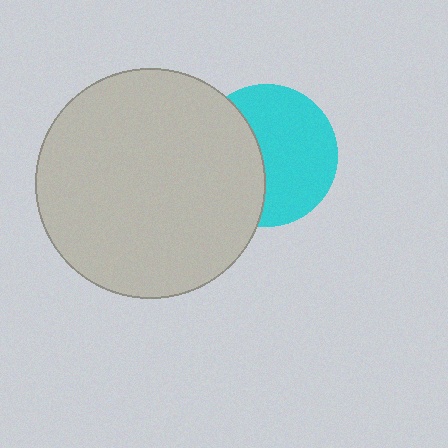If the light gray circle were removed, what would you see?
You would see the complete cyan circle.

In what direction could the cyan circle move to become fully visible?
The cyan circle could move right. That would shift it out from behind the light gray circle entirely.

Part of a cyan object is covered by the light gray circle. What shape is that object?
It is a circle.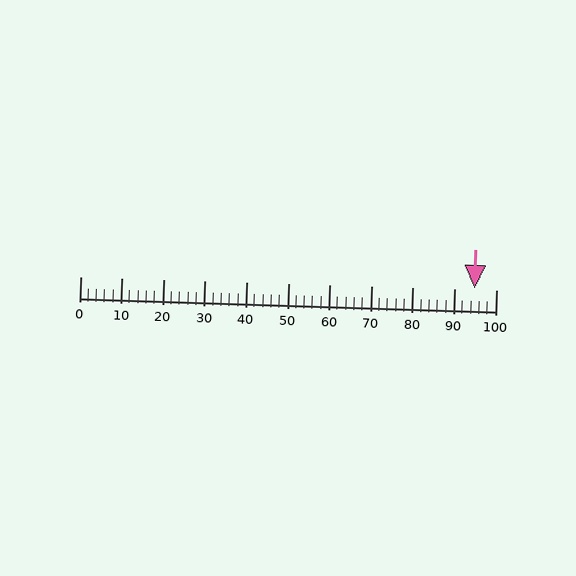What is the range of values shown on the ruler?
The ruler shows values from 0 to 100.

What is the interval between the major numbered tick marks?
The major tick marks are spaced 10 units apart.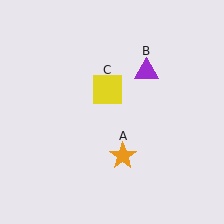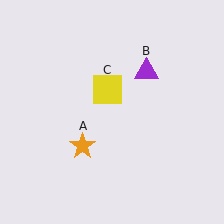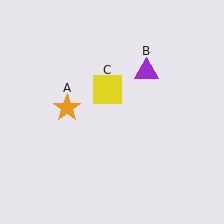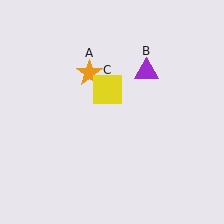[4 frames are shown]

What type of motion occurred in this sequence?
The orange star (object A) rotated clockwise around the center of the scene.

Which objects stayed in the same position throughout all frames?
Purple triangle (object B) and yellow square (object C) remained stationary.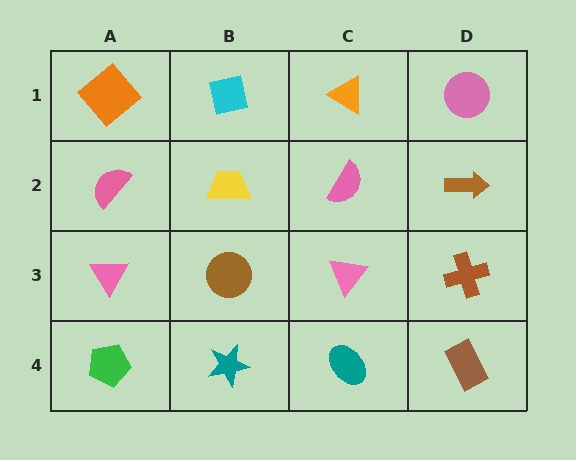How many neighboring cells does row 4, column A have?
2.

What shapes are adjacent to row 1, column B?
A yellow trapezoid (row 2, column B), an orange diamond (row 1, column A), an orange triangle (row 1, column C).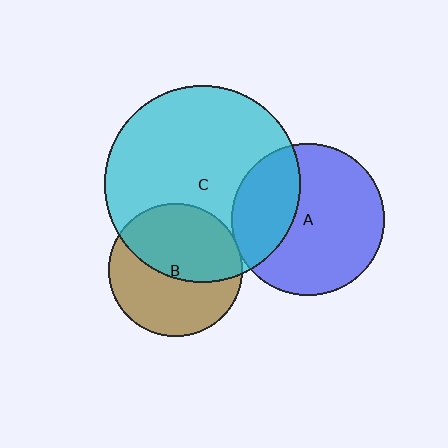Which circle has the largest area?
Circle C (cyan).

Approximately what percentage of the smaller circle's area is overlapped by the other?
Approximately 30%.